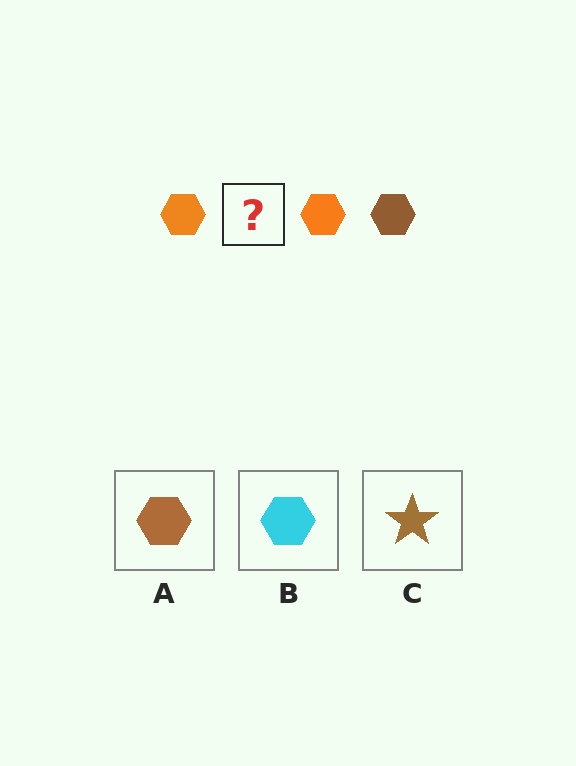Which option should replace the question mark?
Option A.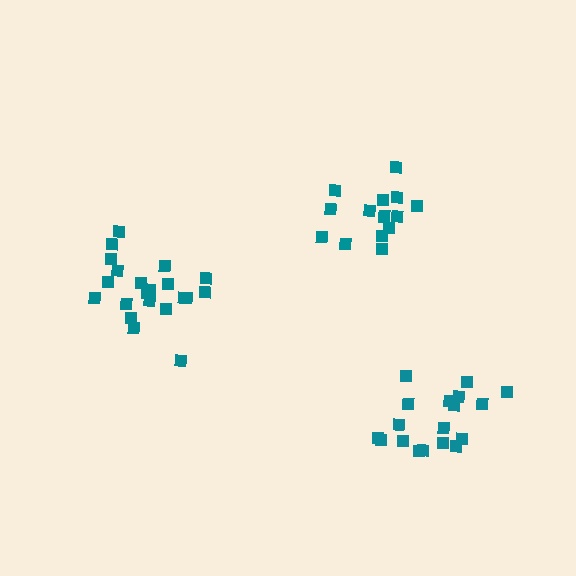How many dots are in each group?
Group 1: 21 dots, Group 2: 18 dots, Group 3: 15 dots (54 total).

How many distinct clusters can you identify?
There are 3 distinct clusters.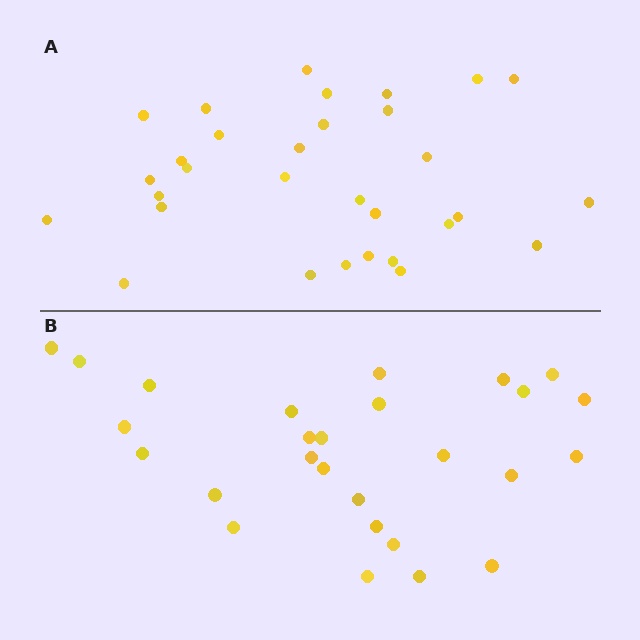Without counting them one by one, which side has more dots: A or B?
Region A (the top region) has more dots.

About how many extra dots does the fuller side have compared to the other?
Region A has about 4 more dots than region B.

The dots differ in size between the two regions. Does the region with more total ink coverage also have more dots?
No. Region B has more total ink coverage because its dots are larger, but region A actually contains more individual dots. Total area can be misleading — the number of items is what matters here.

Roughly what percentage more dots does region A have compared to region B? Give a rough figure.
About 15% more.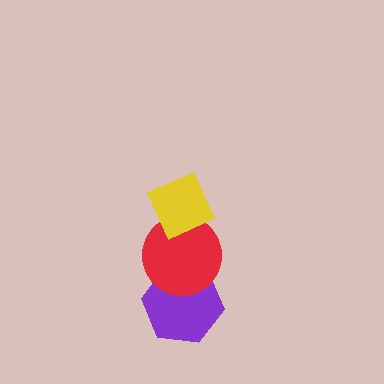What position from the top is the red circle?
The red circle is 2nd from the top.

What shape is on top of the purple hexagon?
The red circle is on top of the purple hexagon.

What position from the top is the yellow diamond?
The yellow diamond is 1st from the top.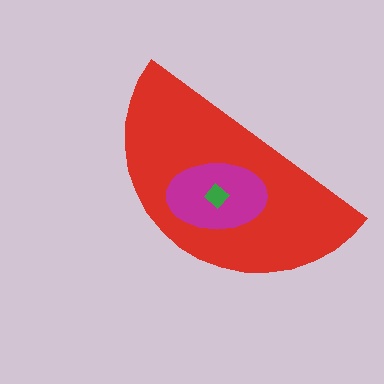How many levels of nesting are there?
3.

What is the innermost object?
The green diamond.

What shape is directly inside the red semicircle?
The magenta ellipse.